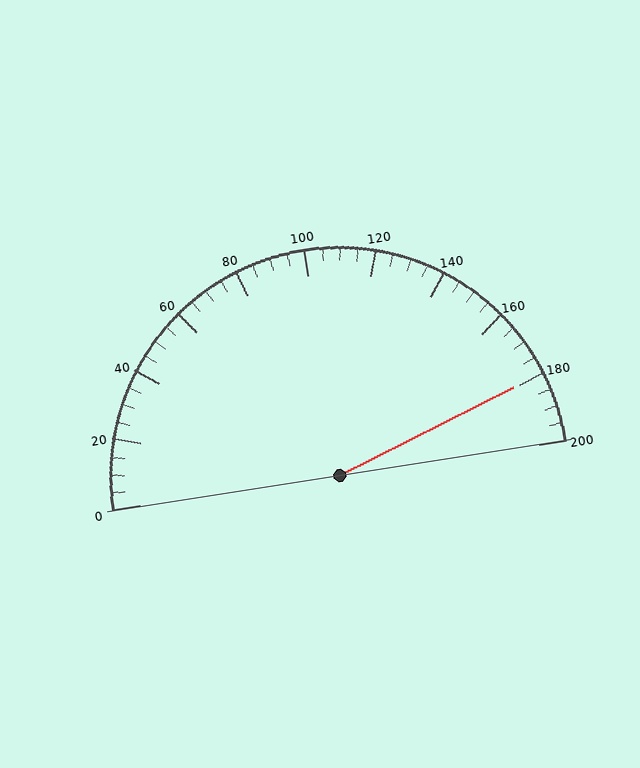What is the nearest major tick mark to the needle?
The nearest major tick mark is 180.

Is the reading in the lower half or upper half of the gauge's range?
The reading is in the upper half of the range (0 to 200).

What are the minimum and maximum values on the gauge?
The gauge ranges from 0 to 200.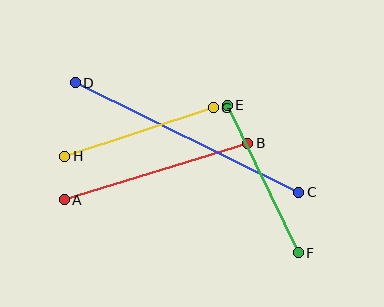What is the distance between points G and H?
The distance is approximately 156 pixels.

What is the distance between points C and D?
The distance is approximately 249 pixels.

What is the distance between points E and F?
The distance is approximately 163 pixels.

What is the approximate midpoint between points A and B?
The midpoint is at approximately (156, 172) pixels.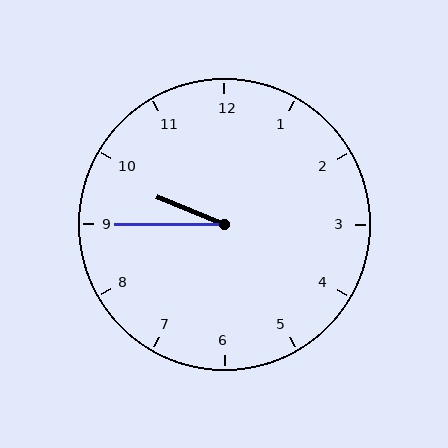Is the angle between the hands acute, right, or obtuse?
It is acute.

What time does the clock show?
9:45.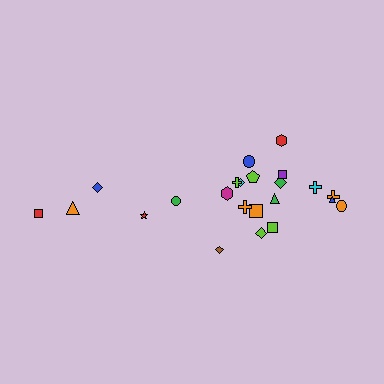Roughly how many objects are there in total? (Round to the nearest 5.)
Roughly 25 objects in total.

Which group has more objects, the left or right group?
The right group.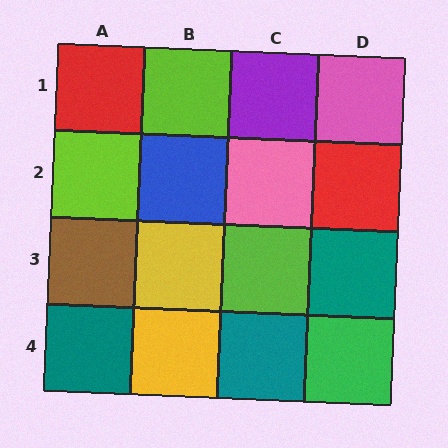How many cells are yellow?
2 cells are yellow.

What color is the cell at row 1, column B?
Lime.